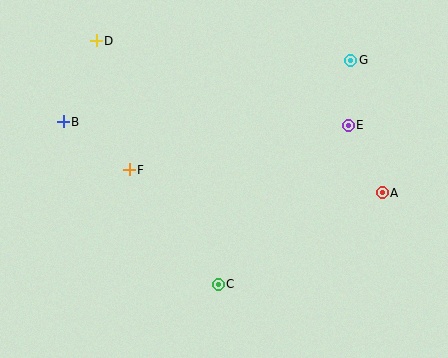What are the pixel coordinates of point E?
Point E is at (348, 125).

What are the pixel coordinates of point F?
Point F is at (129, 170).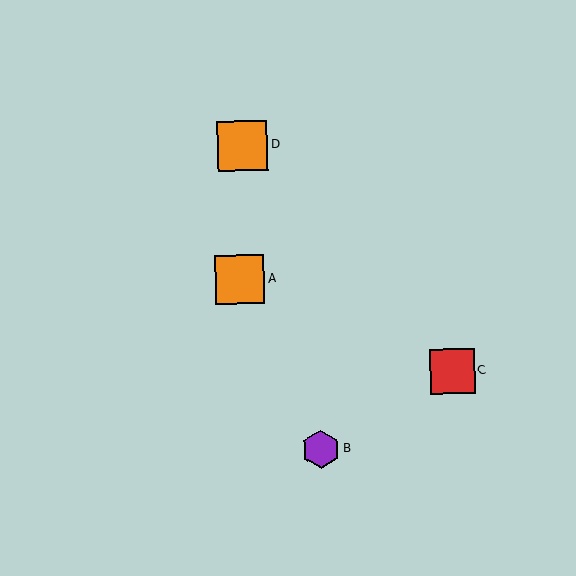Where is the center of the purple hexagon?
The center of the purple hexagon is at (321, 449).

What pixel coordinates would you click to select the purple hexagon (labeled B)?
Click at (321, 449) to select the purple hexagon B.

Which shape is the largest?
The orange square (labeled D) is the largest.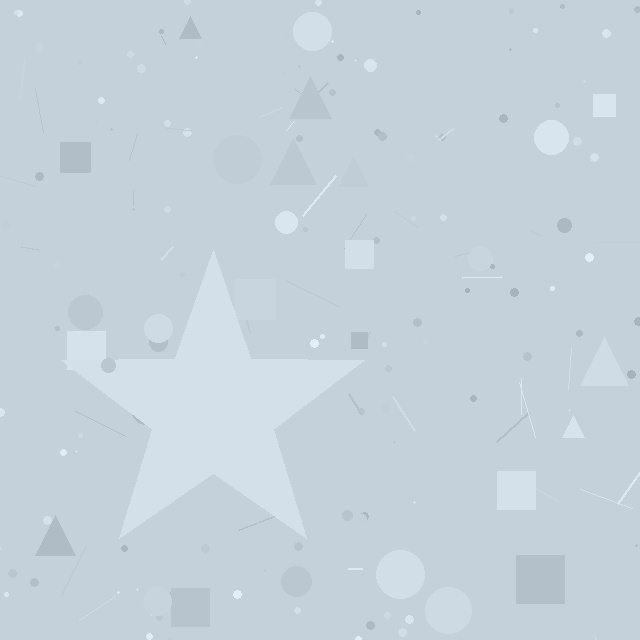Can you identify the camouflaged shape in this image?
The camouflaged shape is a star.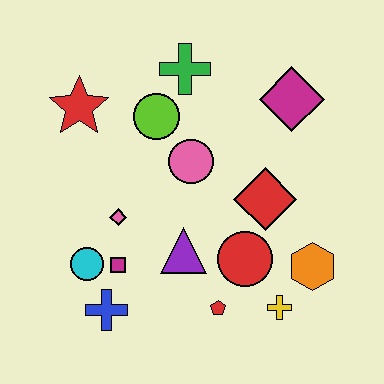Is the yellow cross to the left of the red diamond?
No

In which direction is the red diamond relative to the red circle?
The red diamond is above the red circle.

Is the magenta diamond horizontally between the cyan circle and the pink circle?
No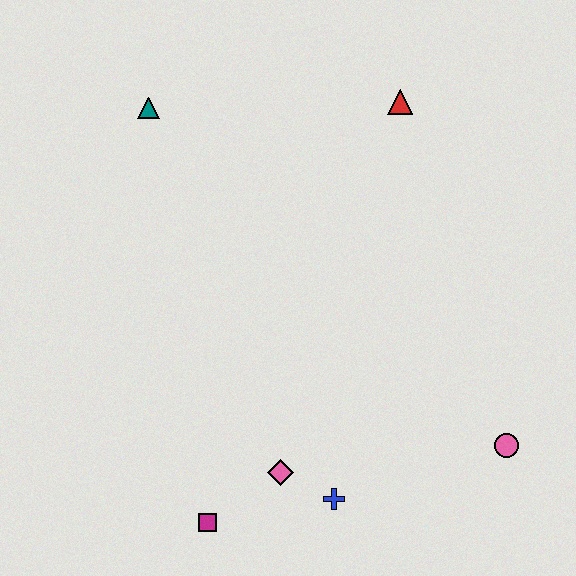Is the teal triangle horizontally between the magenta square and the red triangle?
No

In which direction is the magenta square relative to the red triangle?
The magenta square is below the red triangle.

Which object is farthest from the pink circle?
The teal triangle is farthest from the pink circle.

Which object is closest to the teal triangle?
The red triangle is closest to the teal triangle.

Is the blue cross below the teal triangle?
Yes